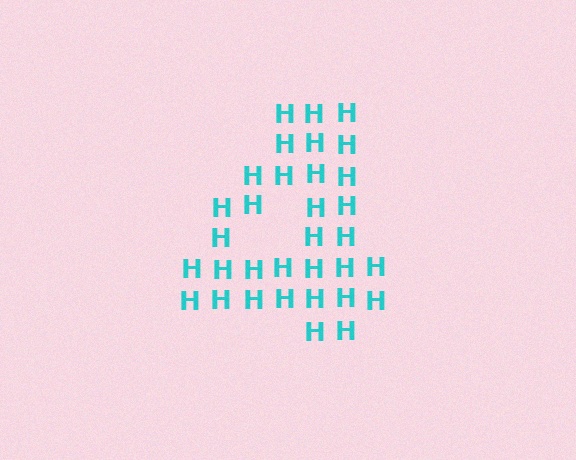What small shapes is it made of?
It is made of small letter H's.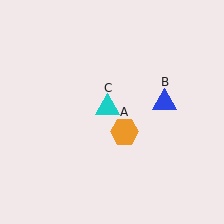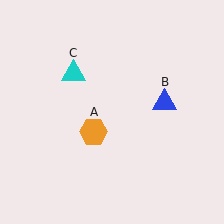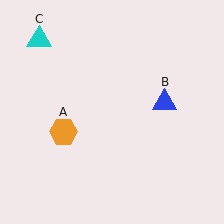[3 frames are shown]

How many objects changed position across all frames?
2 objects changed position: orange hexagon (object A), cyan triangle (object C).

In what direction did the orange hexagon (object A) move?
The orange hexagon (object A) moved left.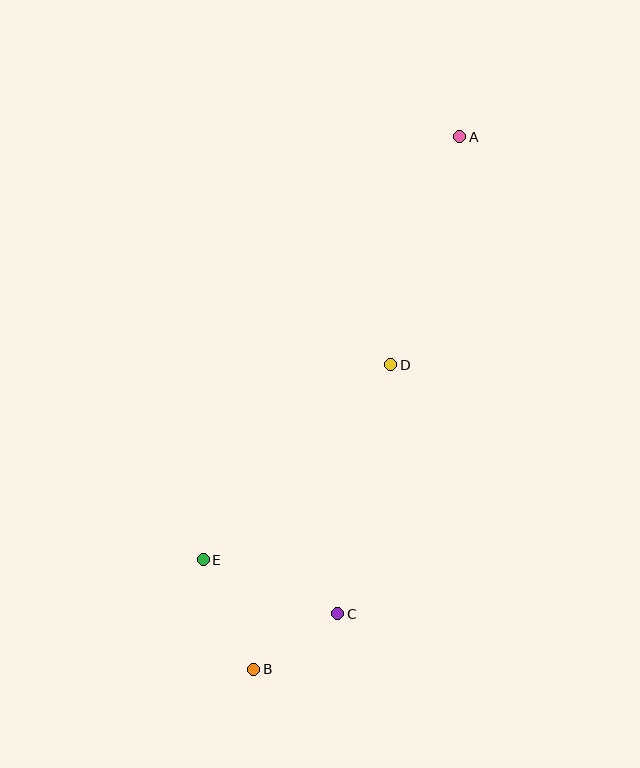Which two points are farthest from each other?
Points A and B are farthest from each other.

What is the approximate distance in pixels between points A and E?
The distance between A and E is approximately 495 pixels.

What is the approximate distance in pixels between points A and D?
The distance between A and D is approximately 238 pixels.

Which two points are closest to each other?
Points B and C are closest to each other.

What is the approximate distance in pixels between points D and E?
The distance between D and E is approximately 270 pixels.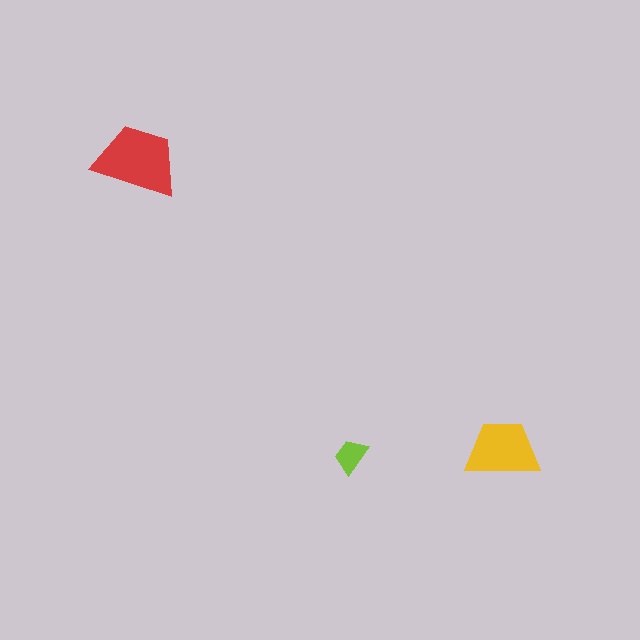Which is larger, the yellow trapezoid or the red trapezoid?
The red one.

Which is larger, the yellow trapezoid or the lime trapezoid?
The yellow one.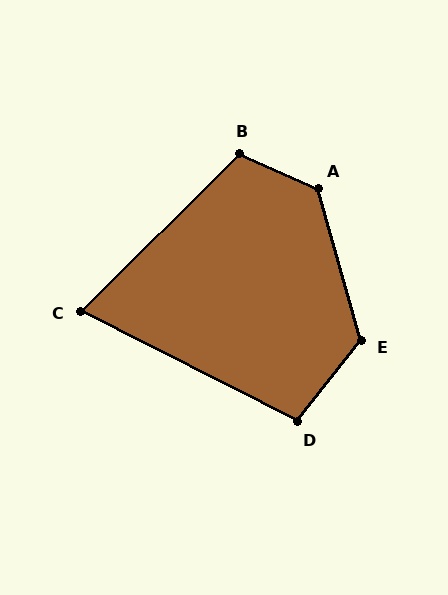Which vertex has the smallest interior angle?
C, at approximately 72 degrees.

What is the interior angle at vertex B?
Approximately 112 degrees (obtuse).